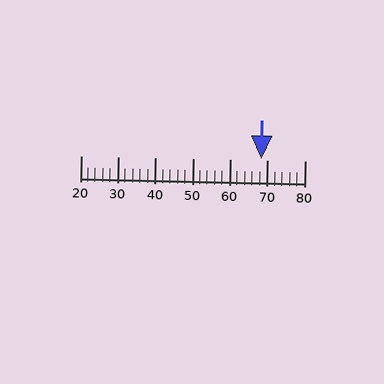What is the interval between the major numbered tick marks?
The major tick marks are spaced 10 units apart.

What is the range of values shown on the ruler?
The ruler shows values from 20 to 80.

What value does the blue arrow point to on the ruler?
The blue arrow points to approximately 68.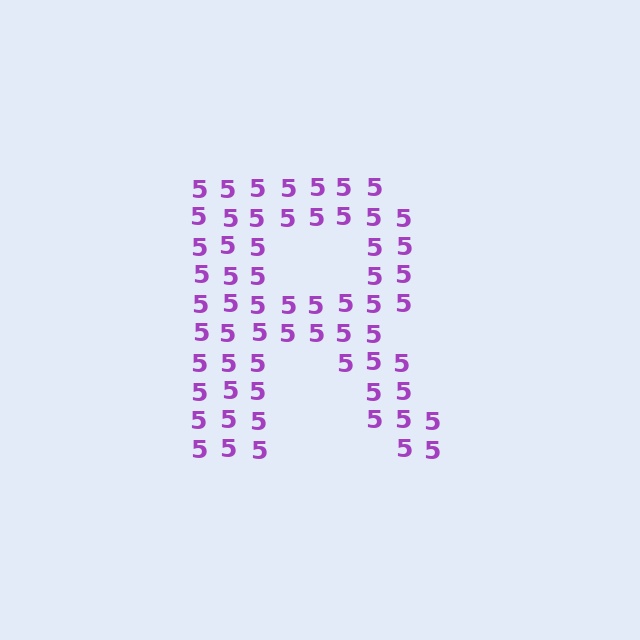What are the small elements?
The small elements are digit 5's.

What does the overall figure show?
The overall figure shows the letter R.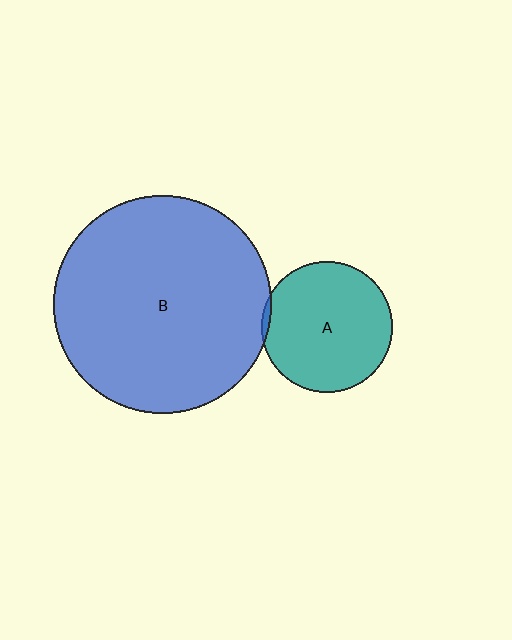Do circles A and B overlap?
Yes.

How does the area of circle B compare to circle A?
Approximately 2.8 times.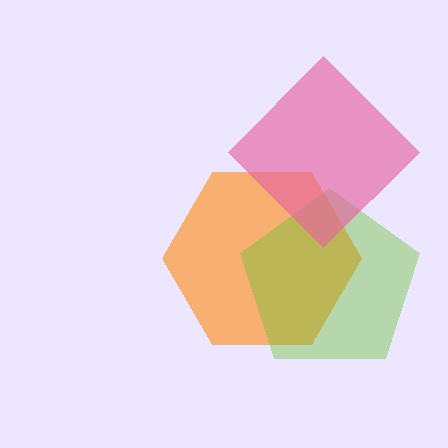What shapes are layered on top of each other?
The layered shapes are: an orange hexagon, a lime pentagon, a pink diamond.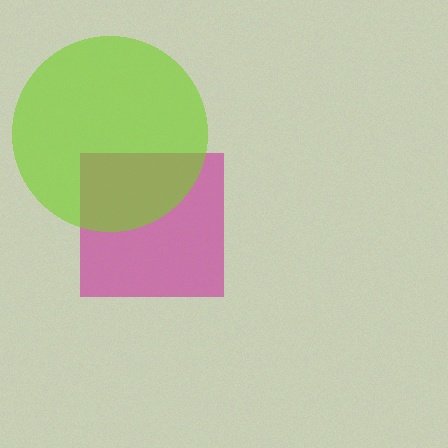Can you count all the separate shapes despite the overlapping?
Yes, there are 2 separate shapes.